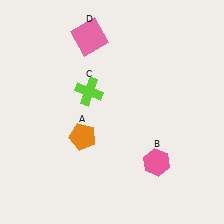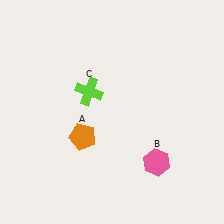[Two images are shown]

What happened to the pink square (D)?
The pink square (D) was removed in Image 2. It was in the top-left area of Image 1.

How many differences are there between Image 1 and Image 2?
There is 1 difference between the two images.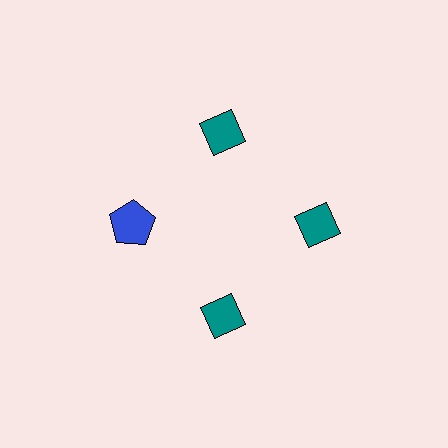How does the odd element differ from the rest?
It differs in both color (blue instead of teal) and shape (pentagon instead of diamond).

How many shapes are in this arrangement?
There are 4 shapes arranged in a ring pattern.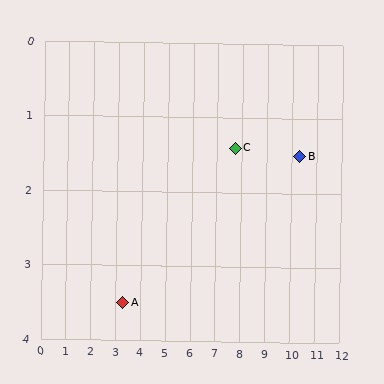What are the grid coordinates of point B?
Point B is at approximately (10.3, 1.5).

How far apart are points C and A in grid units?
Points C and A are about 4.9 grid units apart.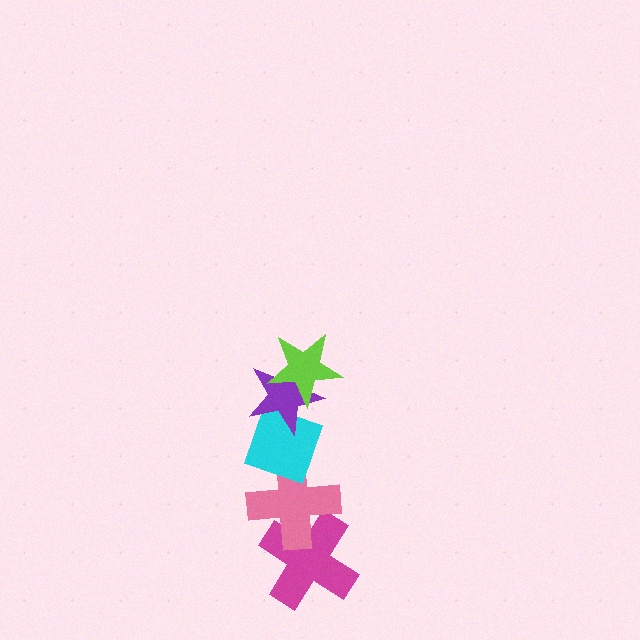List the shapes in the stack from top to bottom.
From top to bottom: the lime star, the purple star, the cyan diamond, the pink cross, the magenta cross.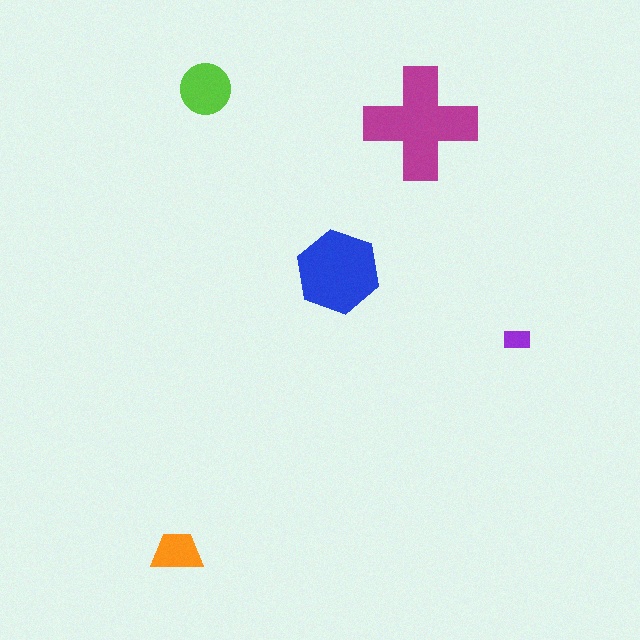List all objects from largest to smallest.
The magenta cross, the blue hexagon, the lime circle, the orange trapezoid, the purple rectangle.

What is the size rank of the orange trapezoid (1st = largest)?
4th.